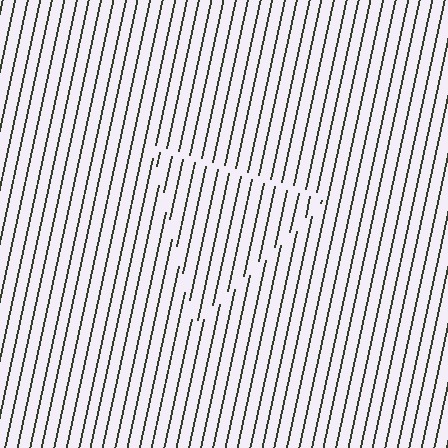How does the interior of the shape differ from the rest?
The interior of the shape contains the same grating, shifted by half a period — the contour is defined by the phase discontinuity where line-ends from the inner and outer gratings abut.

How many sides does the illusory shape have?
3 sides — the line-ends trace a triangle.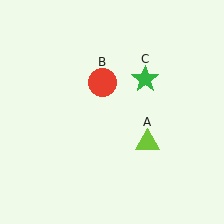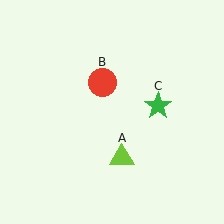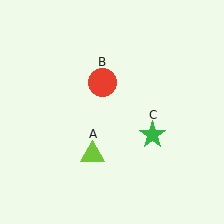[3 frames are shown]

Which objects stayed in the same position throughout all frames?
Red circle (object B) remained stationary.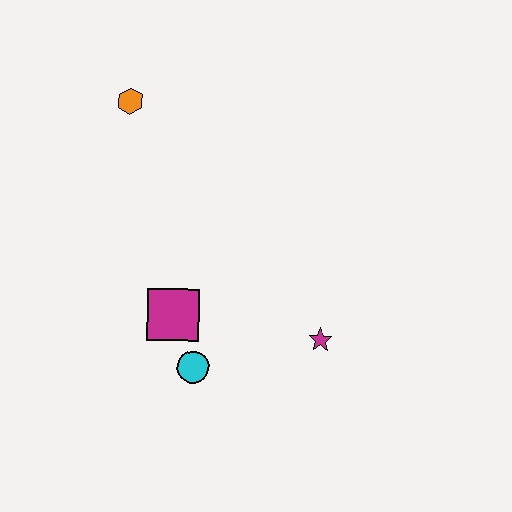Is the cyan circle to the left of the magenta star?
Yes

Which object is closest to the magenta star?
The cyan circle is closest to the magenta star.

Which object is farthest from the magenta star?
The orange hexagon is farthest from the magenta star.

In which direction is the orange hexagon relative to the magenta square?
The orange hexagon is above the magenta square.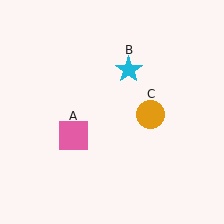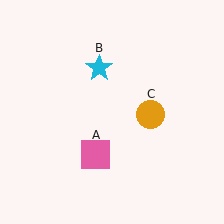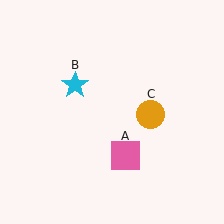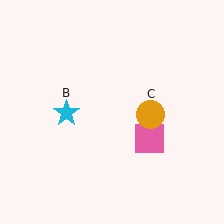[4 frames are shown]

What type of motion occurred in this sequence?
The pink square (object A), cyan star (object B) rotated counterclockwise around the center of the scene.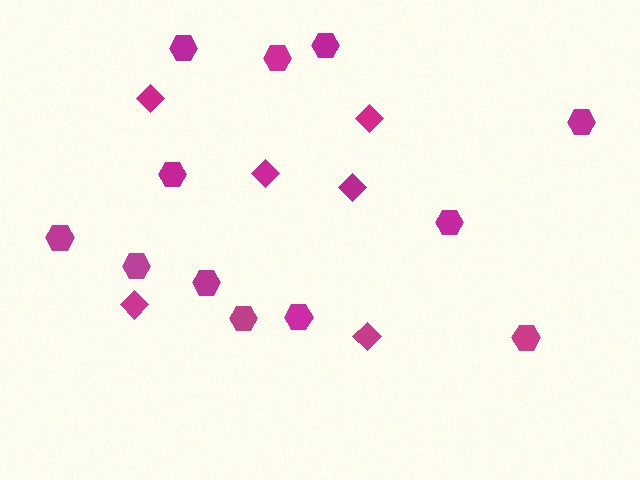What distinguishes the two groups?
There are 2 groups: one group of hexagons (12) and one group of diamonds (6).